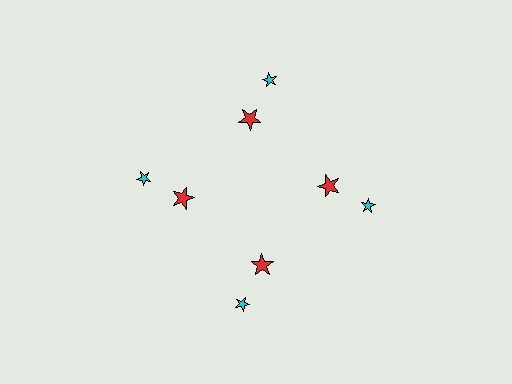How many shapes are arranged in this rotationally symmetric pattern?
There are 8 shapes, arranged in 4 groups of 2.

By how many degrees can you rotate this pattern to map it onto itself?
The pattern maps onto itself every 90 degrees of rotation.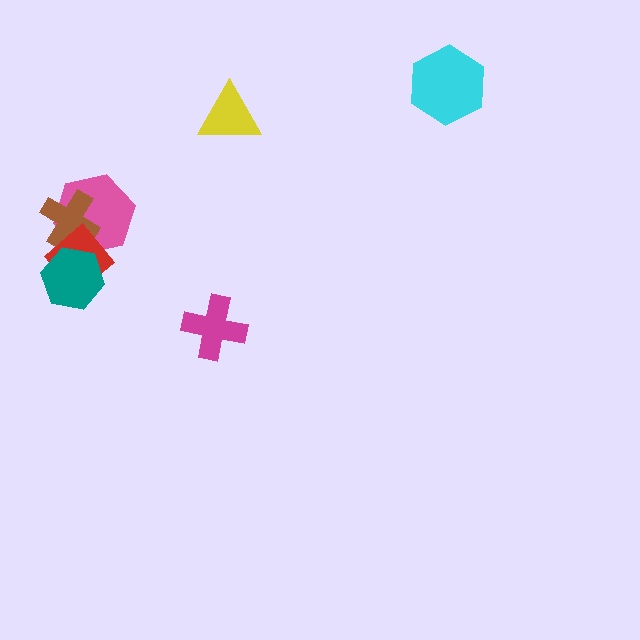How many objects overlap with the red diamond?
3 objects overlap with the red diamond.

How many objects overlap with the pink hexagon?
2 objects overlap with the pink hexagon.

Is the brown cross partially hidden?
Yes, it is partially covered by another shape.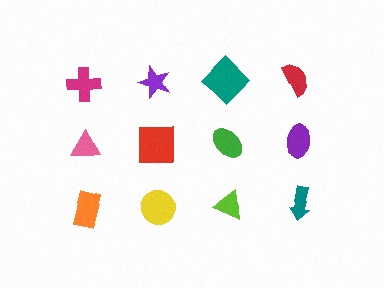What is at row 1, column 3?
A teal diamond.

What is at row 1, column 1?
A magenta cross.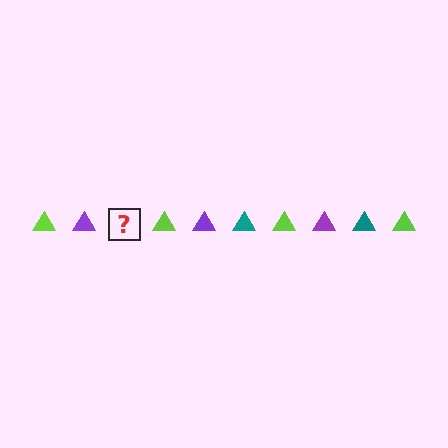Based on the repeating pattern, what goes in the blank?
The blank should be a teal triangle.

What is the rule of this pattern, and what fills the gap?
The rule is that the pattern cycles through lime, purple, teal triangles. The gap should be filled with a teal triangle.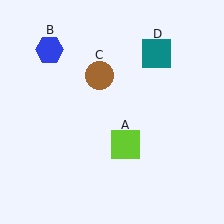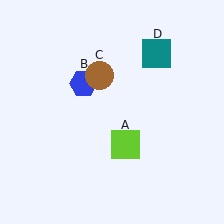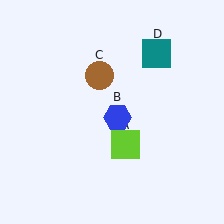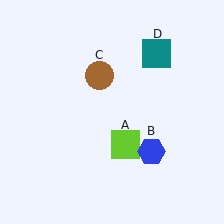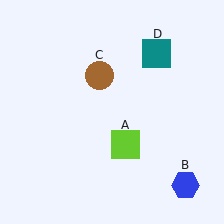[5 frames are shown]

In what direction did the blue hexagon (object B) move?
The blue hexagon (object B) moved down and to the right.